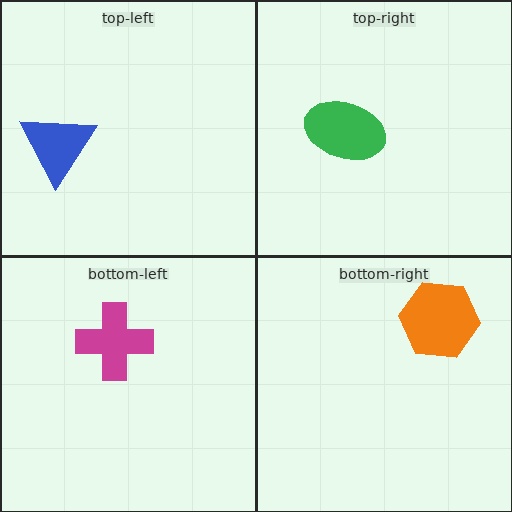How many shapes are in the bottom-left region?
1.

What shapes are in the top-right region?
The green ellipse.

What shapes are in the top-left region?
The blue triangle.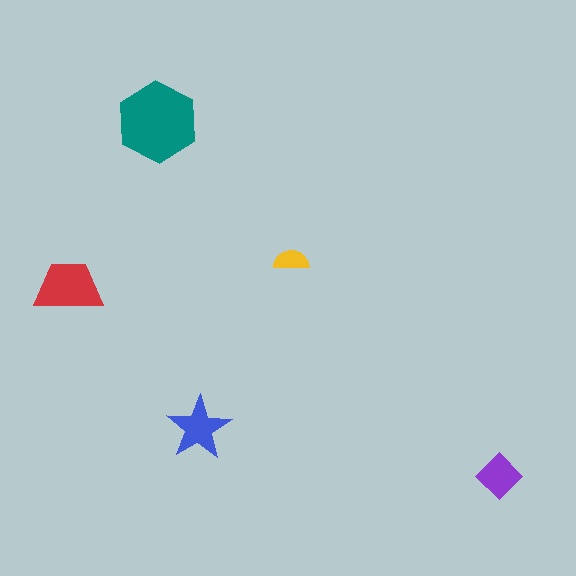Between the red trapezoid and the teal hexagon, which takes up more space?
The teal hexagon.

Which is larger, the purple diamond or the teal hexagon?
The teal hexagon.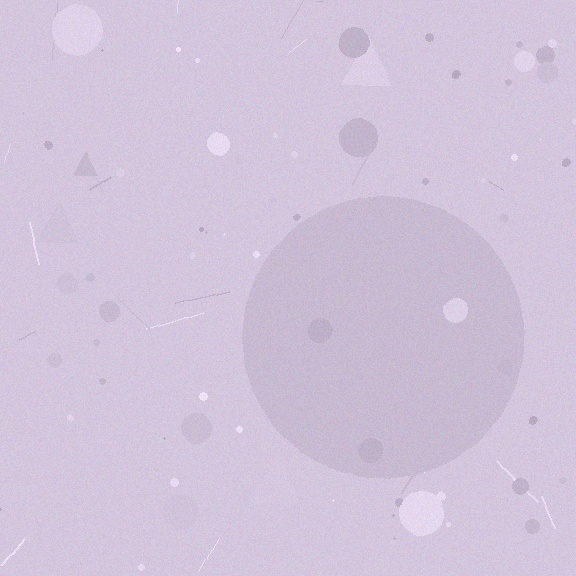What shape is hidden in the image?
A circle is hidden in the image.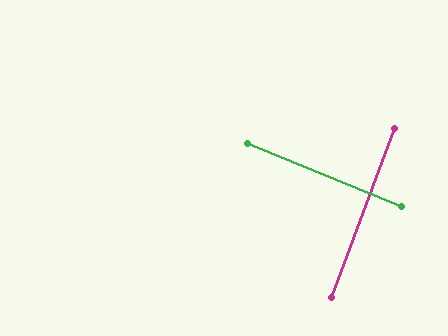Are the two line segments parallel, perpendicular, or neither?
Perpendicular — they meet at approximately 89°.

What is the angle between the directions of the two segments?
Approximately 89 degrees.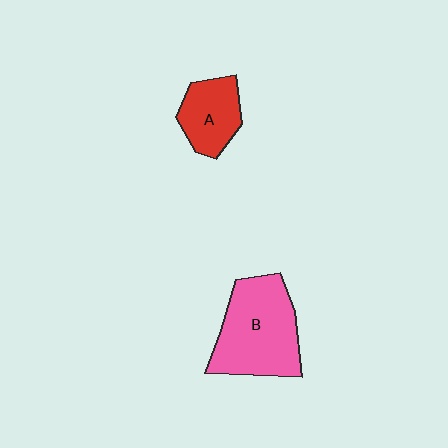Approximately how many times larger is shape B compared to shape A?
Approximately 1.9 times.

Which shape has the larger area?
Shape B (pink).